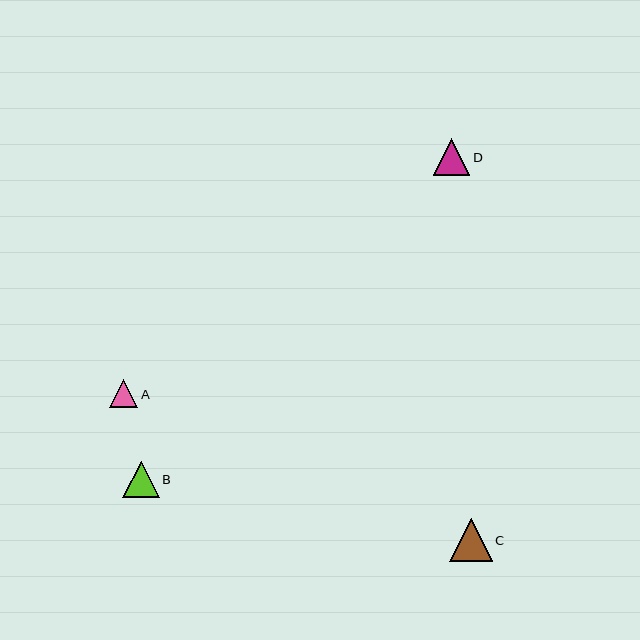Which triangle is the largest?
Triangle C is the largest with a size of approximately 43 pixels.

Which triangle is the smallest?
Triangle A is the smallest with a size of approximately 29 pixels.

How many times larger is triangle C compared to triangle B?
Triangle C is approximately 1.2 times the size of triangle B.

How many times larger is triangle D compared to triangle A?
Triangle D is approximately 1.3 times the size of triangle A.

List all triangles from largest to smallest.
From largest to smallest: C, B, D, A.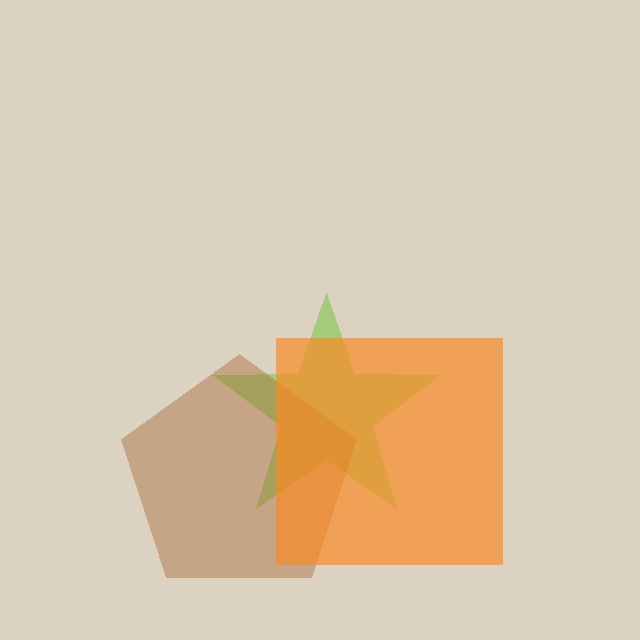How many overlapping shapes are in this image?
There are 3 overlapping shapes in the image.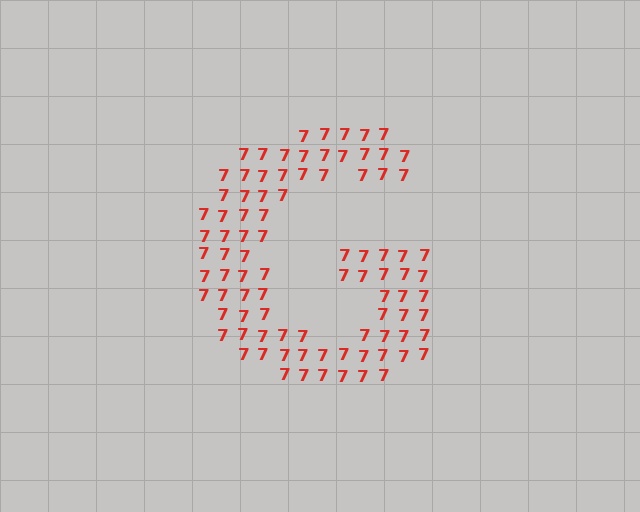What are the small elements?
The small elements are digit 7's.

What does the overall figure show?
The overall figure shows the letter G.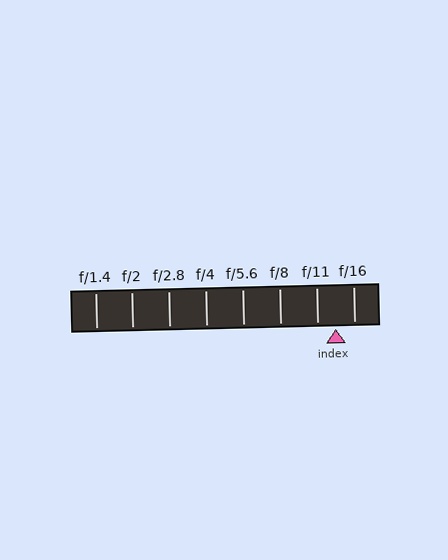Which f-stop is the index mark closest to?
The index mark is closest to f/11.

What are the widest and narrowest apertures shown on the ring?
The widest aperture shown is f/1.4 and the narrowest is f/16.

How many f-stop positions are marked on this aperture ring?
There are 8 f-stop positions marked.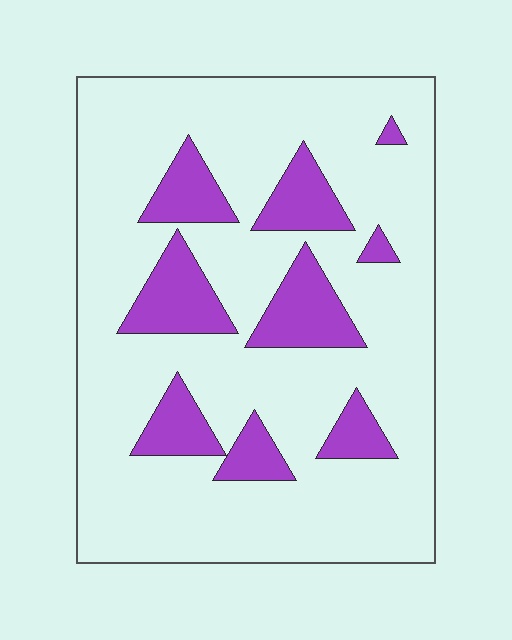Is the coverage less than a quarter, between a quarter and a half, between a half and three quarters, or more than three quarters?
Less than a quarter.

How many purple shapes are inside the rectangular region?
9.